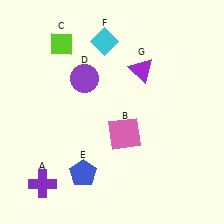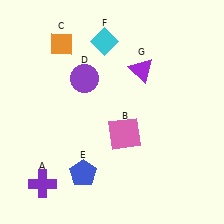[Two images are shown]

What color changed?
The diamond (C) changed from lime in Image 1 to orange in Image 2.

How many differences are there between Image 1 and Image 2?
There is 1 difference between the two images.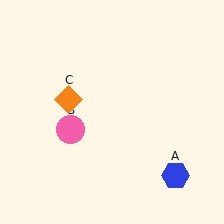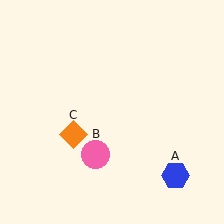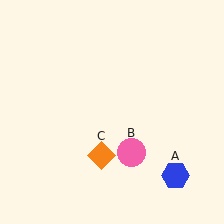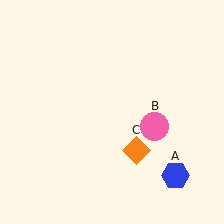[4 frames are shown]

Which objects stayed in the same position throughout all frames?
Blue hexagon (object A) remained stationary.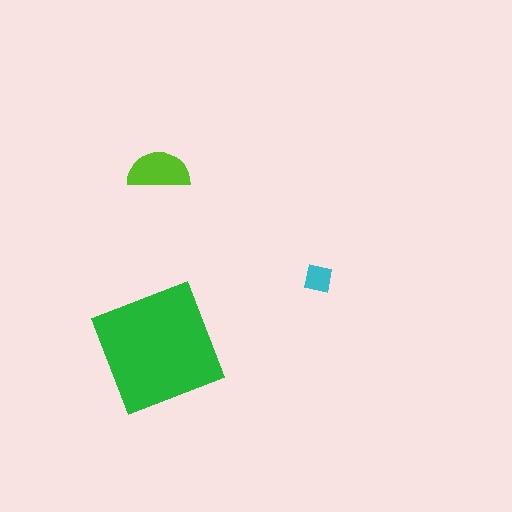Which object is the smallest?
The cyan square.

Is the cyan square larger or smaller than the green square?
Smaller.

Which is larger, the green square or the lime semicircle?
The green square.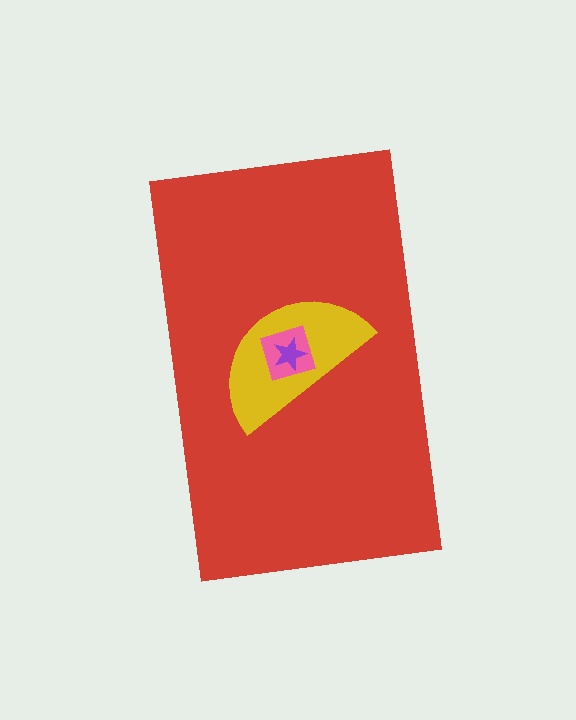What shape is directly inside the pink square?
The purple star.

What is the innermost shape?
The purple star.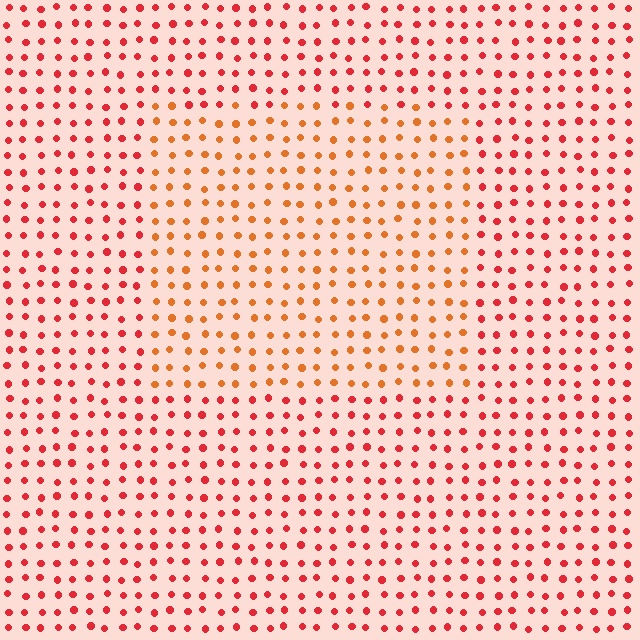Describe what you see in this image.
The image is filled with small red elements in a uniform arrangement. A rectangle-shaped region is visible where the elements are tinted to a slightly different hue, forming a subtle color boundary.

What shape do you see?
I see a rectangle.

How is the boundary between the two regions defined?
The boundary is defined purely by a slight shift in hue (about 29 degrees). Spacing, size, and orientation are identical on both sides.